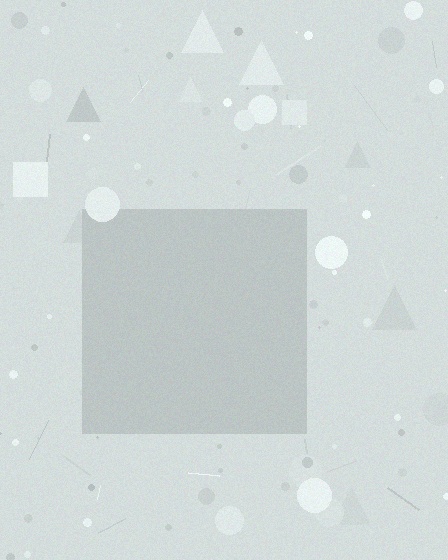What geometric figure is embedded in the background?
A square is embedded in the background.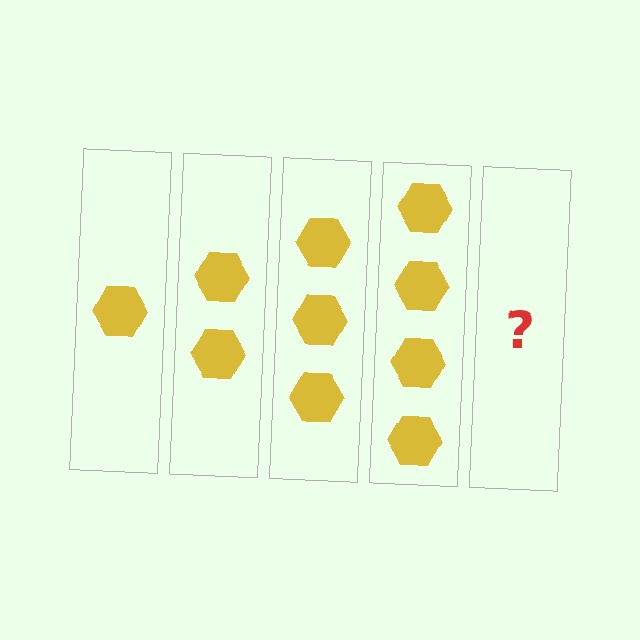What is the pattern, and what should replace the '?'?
The pattern is that each step adds one more hexagon. The '?' should be 5 hexagons.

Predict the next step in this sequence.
The next step is 5 hexagons.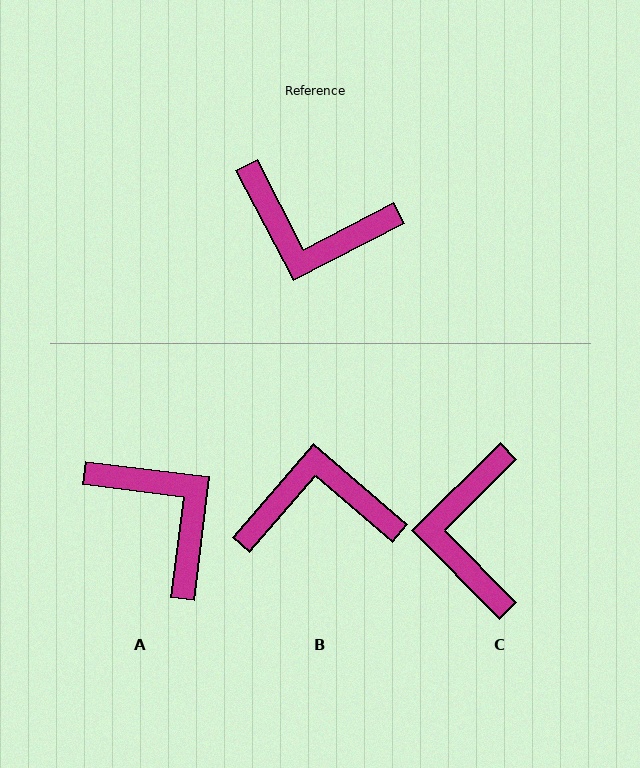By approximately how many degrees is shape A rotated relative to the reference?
Approximately 145 degrees counter-clockwise.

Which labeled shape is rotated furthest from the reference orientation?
B, about 158 degrees away.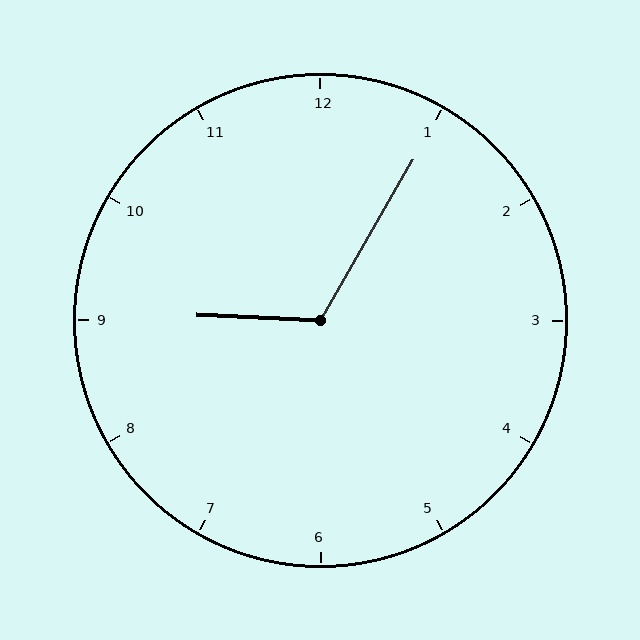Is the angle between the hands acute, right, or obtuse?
It is obtuse.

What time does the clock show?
9:05.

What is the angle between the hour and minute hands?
Approximately 118 degrees.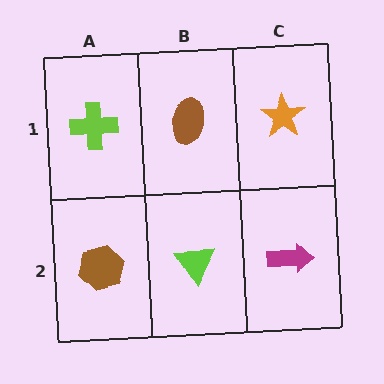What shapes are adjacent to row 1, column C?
A magenta arrow (row 2, column C), a brown ellipse (row 1, column B).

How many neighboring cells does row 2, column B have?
3.